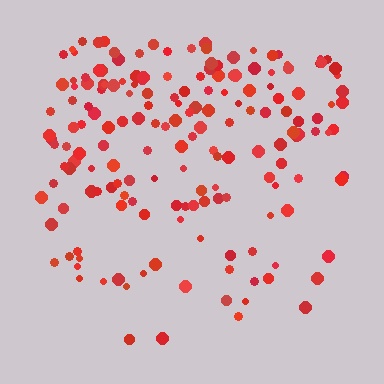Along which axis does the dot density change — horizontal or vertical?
Vertical.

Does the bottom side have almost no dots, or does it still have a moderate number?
Still a moderate number, just noticeably fewer than the top.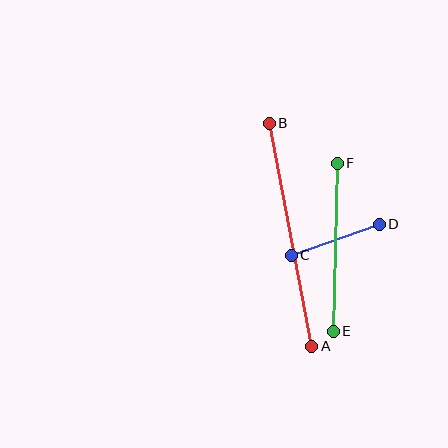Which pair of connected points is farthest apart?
Points A and B are farthest apart.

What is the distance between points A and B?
The distance is approximately 227 pixels.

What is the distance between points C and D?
The distance is approximately 93 pixels.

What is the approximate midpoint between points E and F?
The midpoint is at approximately (335, 247) pixels.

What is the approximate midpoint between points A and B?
The midpoint is at approximately (290, 235) pixels.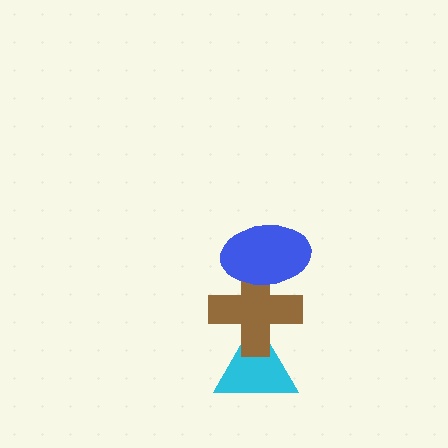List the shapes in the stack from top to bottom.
From top to bottom: the blue ellipse, the brown cross, the cyan triangle.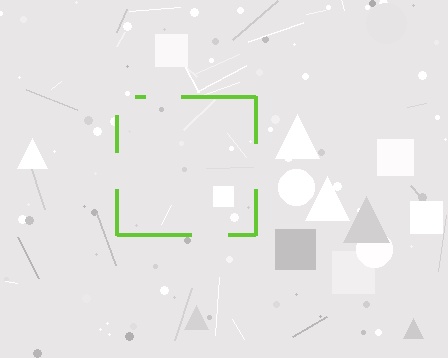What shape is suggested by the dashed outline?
The dashed outline suggests a square.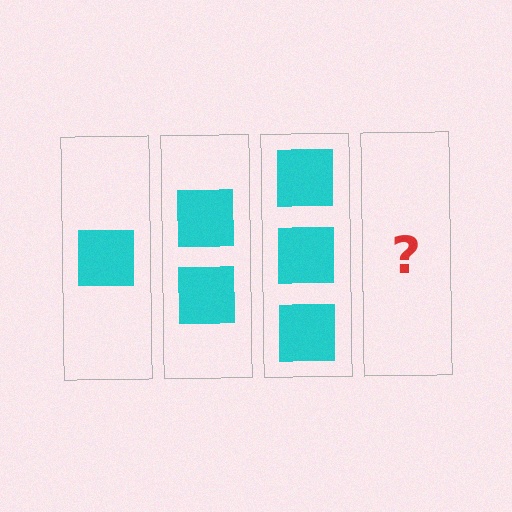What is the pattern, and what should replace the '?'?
The pattern is that each step adds one more square. The '?' should be 4 squares.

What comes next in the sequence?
The next element should be 4 squares.